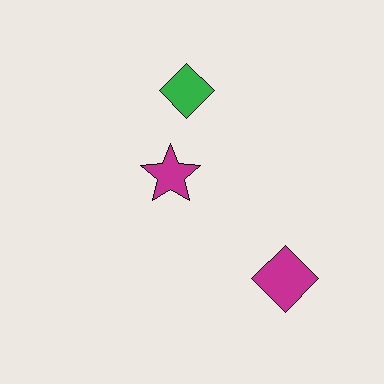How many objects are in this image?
There are 3 objects.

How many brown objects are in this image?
There are no brown objects.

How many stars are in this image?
There is 1 star.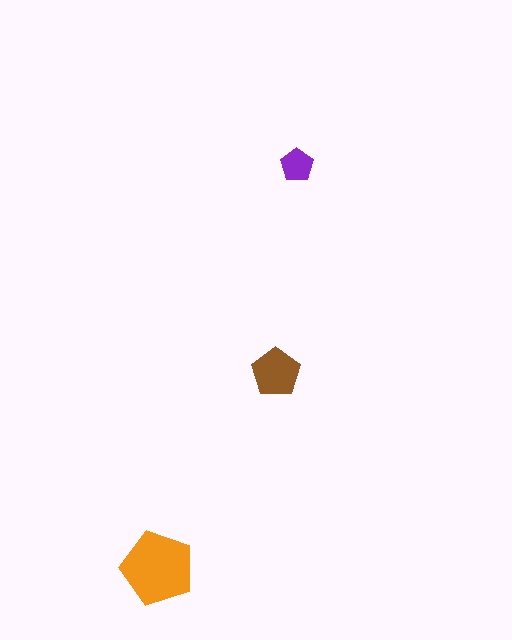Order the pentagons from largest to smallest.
the orange one, the brown one, the purple one.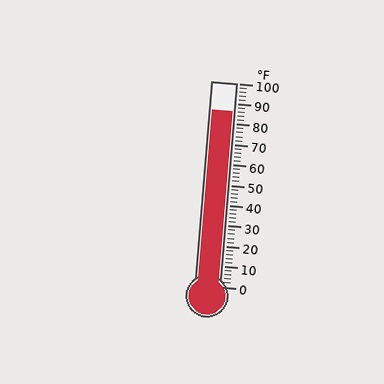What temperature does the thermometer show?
The thermometer shows approximately 86°F.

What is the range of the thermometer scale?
The thermometer scale ranges from 0°F to 100°F.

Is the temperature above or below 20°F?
The temperature is above 20°F.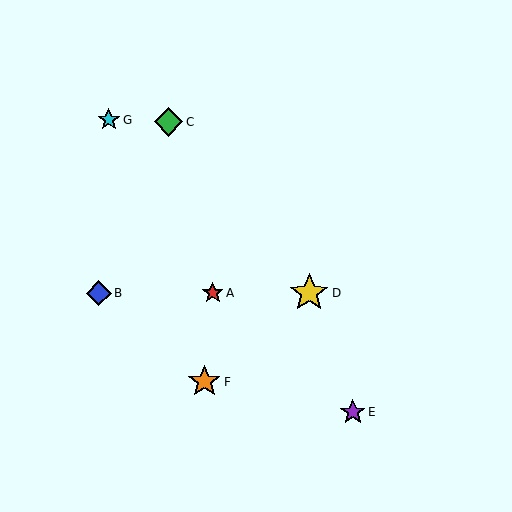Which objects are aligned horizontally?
Objects A, B, D are aligned horizontally.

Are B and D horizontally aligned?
Yes, both are at y≈293.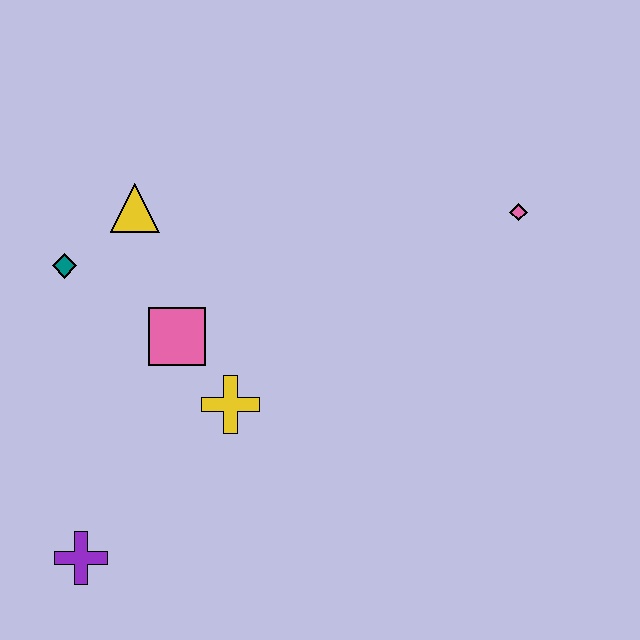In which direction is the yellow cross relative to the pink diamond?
The yellow cross is to the left of the pink diamond.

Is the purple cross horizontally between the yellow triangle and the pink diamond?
No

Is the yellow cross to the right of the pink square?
Yes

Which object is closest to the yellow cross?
The pink square is closest to the yellow cross.